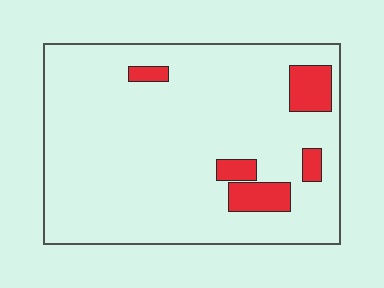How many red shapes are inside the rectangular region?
5.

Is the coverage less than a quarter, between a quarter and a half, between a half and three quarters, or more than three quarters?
Less than a quarter.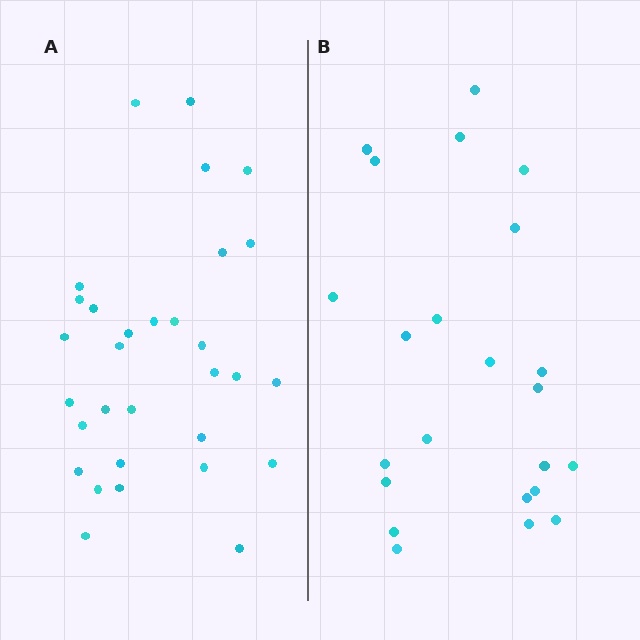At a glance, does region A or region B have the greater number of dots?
Region A (the left region) has more dots.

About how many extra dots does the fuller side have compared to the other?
Region A has roughly 8 or so more dots than region B.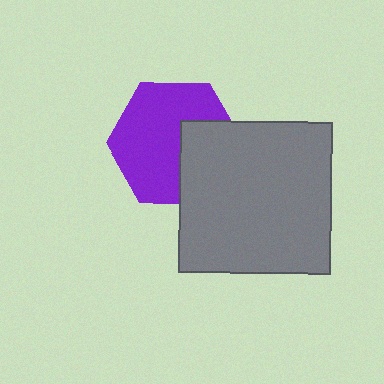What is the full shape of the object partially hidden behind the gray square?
The partially hidden object is a purple hexagon.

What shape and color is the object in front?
The object in front is a gray square.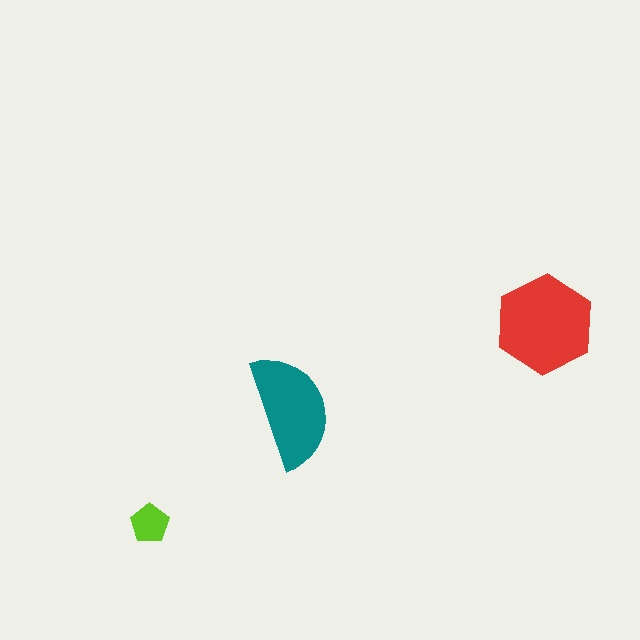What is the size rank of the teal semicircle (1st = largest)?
2nd.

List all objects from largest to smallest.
The red hexagon, the teal semicircle, the lime pentagon.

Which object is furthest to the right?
The red hexagon is rightmost.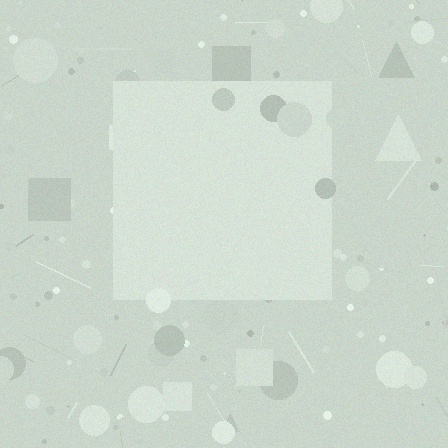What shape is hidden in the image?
A square is hidden in the image.